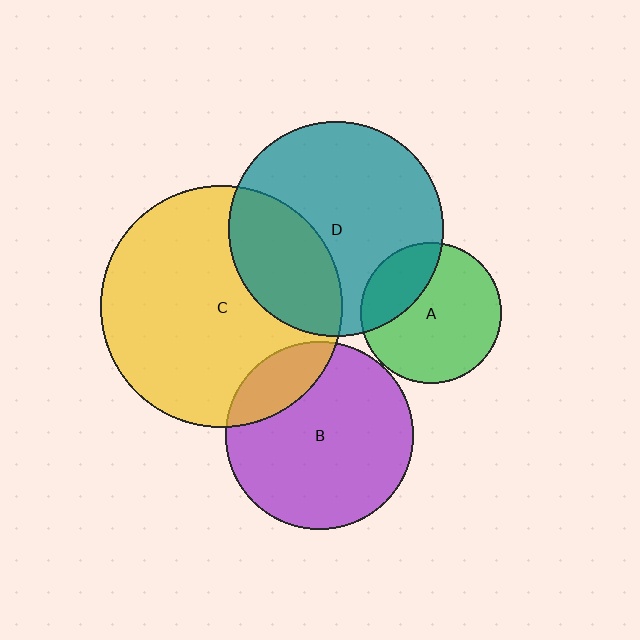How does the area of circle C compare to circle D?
Approximately 1.3 times.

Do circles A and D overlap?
Yes.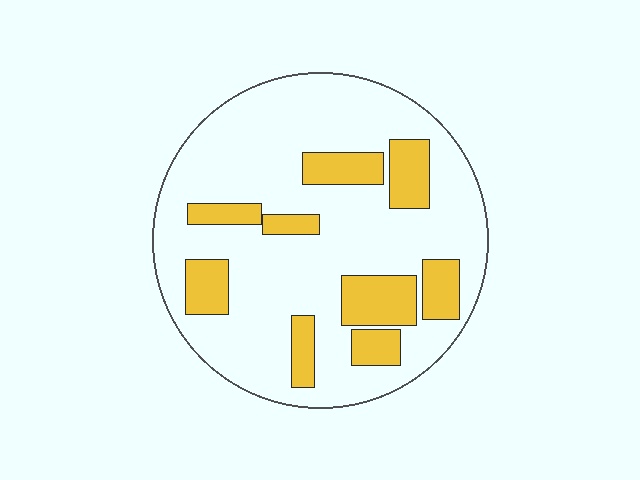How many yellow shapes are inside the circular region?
9.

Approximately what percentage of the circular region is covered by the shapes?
Approximately 25%.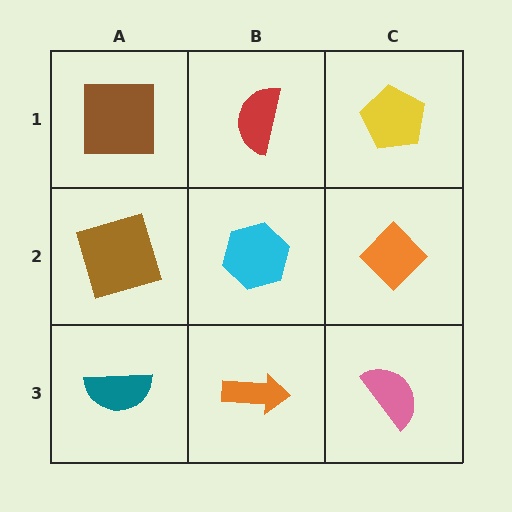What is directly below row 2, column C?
A pink semicircle.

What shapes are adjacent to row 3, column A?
A brown square (row 2, column A), an orange arrow (row 3, column B).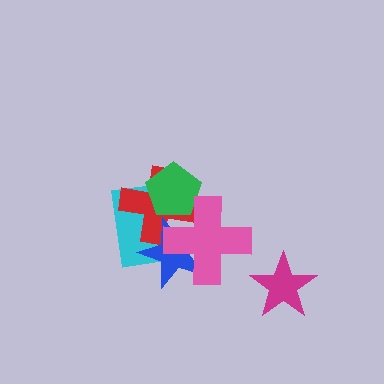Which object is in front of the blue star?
The pink cross is in front of the blue star.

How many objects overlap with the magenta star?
0 objects overlap with the magenta star.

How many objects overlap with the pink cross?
4 objects overlap with the pink cross.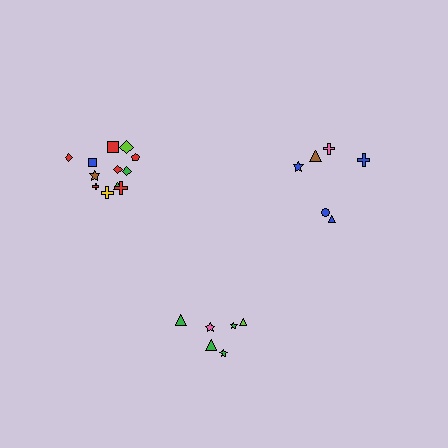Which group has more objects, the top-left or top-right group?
The top-left group.